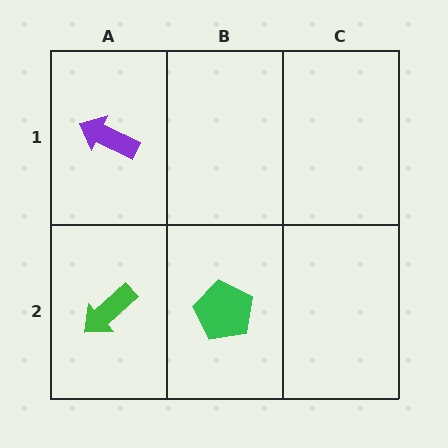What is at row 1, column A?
A purple arrow.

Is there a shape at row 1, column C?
No, that cell is empty.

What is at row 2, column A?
A green arrow.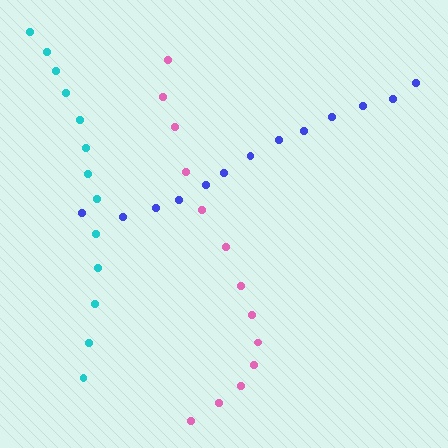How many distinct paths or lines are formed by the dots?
There are 3 distinct paths.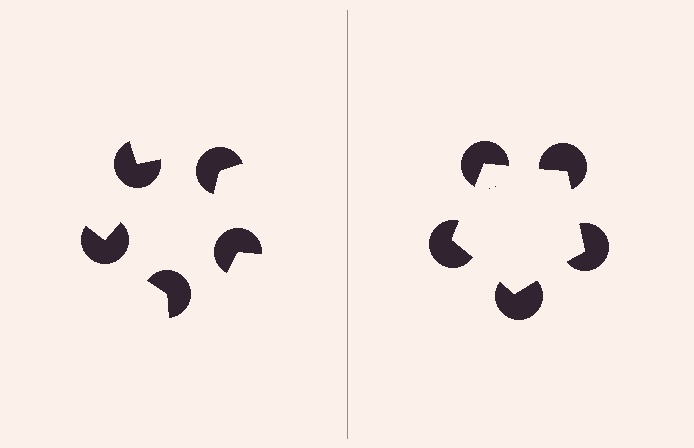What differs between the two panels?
The pac-man discs are positioned identically on both sides; only the wedge orientations differ. On the right they align to a pentagon; on the left they are misaligned.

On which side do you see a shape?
An illusory pentagon appears on the right side. On the left side the wedge cuts are rotated, so no coherent shape forms.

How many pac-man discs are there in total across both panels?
10 — 5 on each side.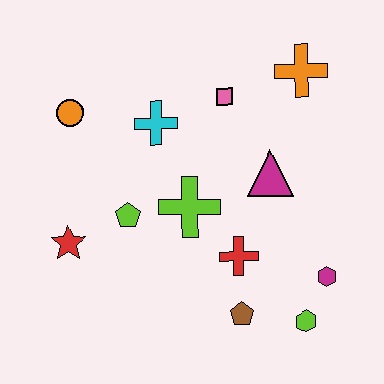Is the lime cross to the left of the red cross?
Yes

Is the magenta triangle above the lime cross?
Yes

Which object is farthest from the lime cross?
The orange cross is farthest from the lime cross.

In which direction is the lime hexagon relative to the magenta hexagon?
The lime hexagon is below the magenta hexagon.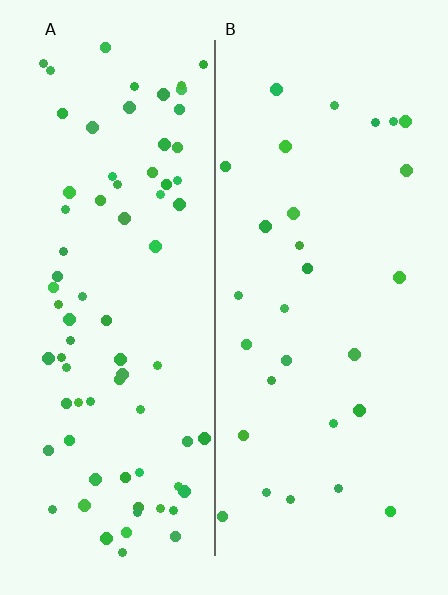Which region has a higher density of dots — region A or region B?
A (the left).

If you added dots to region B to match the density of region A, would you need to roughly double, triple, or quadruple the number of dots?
Approximately triple.